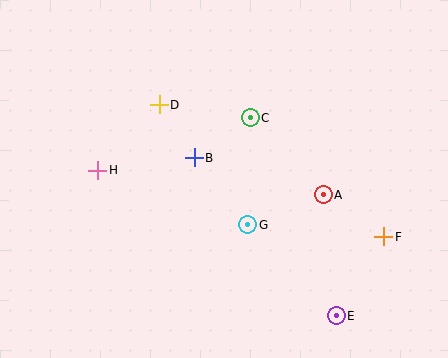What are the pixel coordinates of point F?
Point F is at (384, 237).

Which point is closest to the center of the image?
Point B at (194, 158) is closest to the center.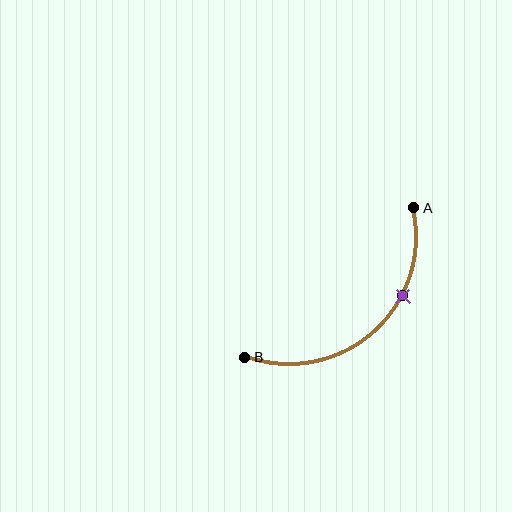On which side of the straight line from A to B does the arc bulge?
The arc bulges below and to the right of the straight line connecting A and B.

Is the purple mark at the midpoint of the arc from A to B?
No. The purple mark lies on the arc but is closer to endpoint A. The arc midpoint would be at the point on the curve equidistant along the arc from both A and B.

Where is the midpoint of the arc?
The arc midpoint is the point on the curve farthest from the straight line joining A and B. It sits below and to the right of that line.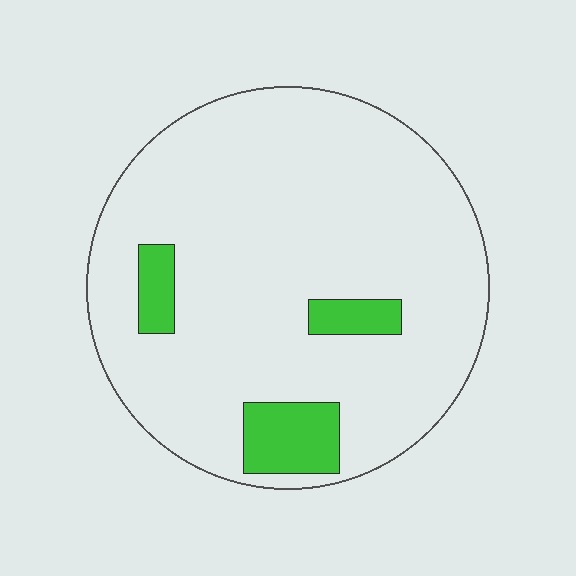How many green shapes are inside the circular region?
3.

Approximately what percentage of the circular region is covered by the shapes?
Approximately 10%.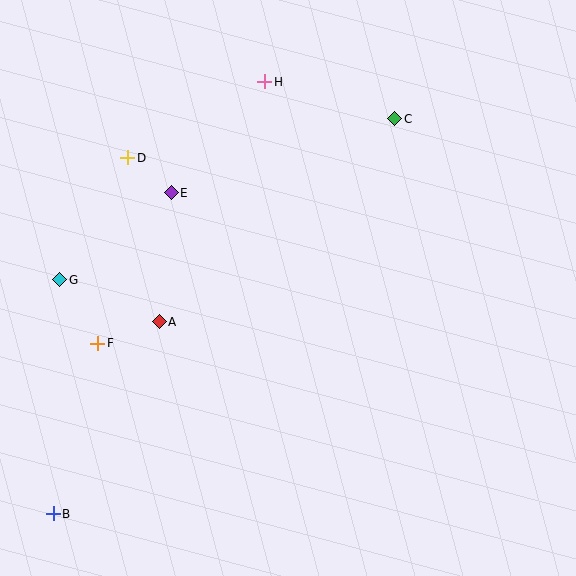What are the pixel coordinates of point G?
Point G is at (60, 280).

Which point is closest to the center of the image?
Point A at (159, 322) is closest to the center.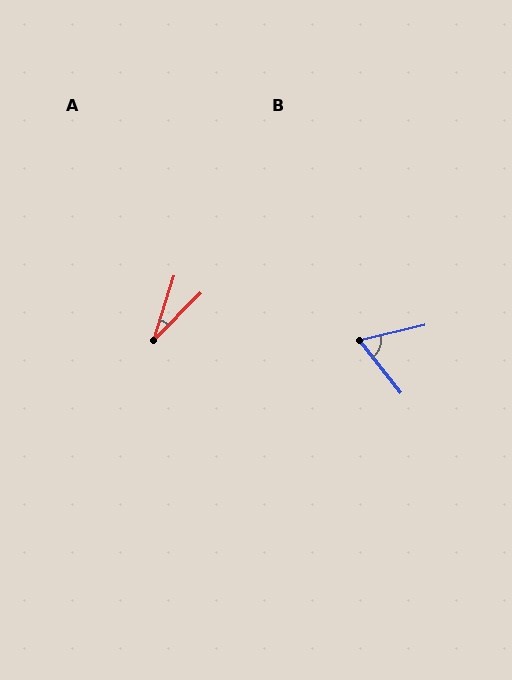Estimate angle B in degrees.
Approximately 65 degrees.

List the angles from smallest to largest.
A (27°), B (65°).